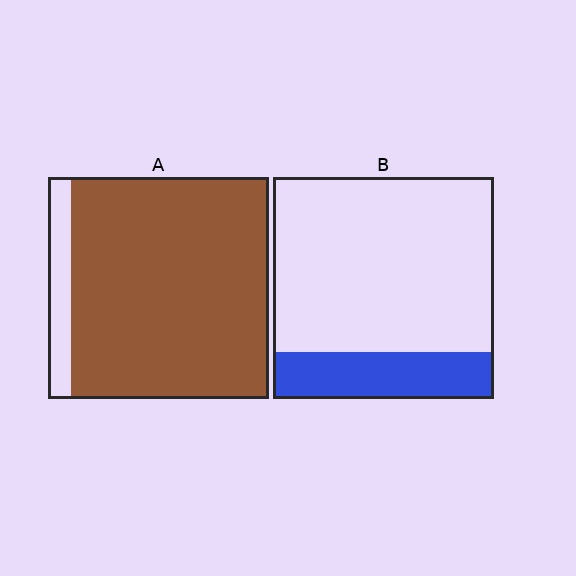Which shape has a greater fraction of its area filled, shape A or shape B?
Shape A.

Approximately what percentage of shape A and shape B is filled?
A is approximately 90% and B is approximately 20%.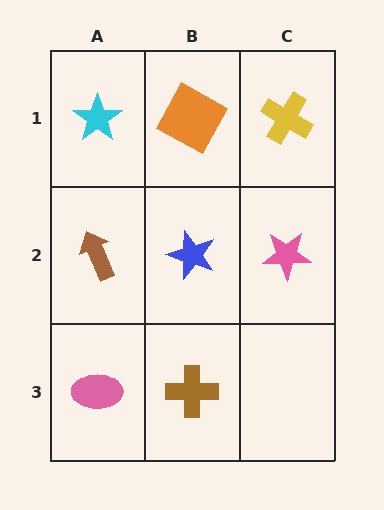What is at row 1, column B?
An orange square.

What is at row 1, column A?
A cyan star.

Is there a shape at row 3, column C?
No, that cell is empty.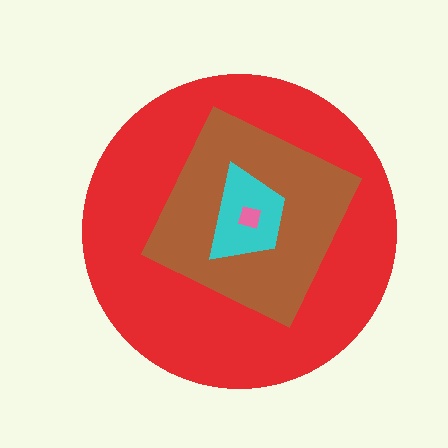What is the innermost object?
The pink diamond.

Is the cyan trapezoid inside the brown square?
Yes.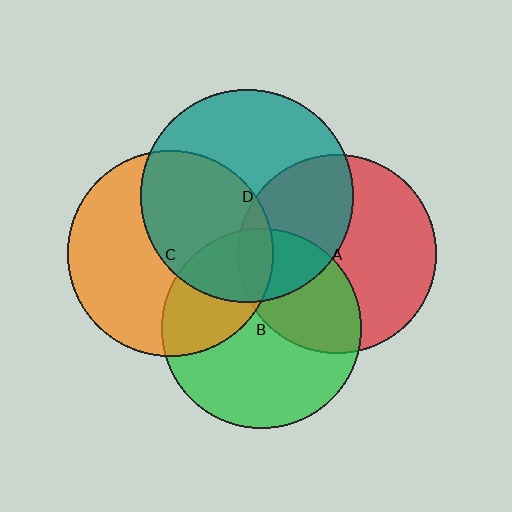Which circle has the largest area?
Circle D (teal).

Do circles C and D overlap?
Yes.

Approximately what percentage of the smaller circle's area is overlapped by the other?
Approximately 45%.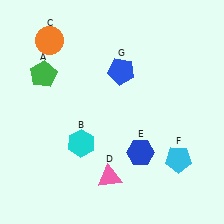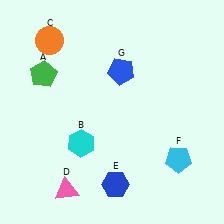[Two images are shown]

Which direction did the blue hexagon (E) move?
The blue hexagon (E) moved down.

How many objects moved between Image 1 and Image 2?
2 objects moved between the two images.